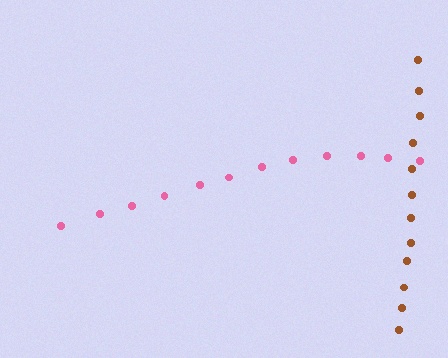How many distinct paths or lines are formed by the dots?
There are 2 distinct paths.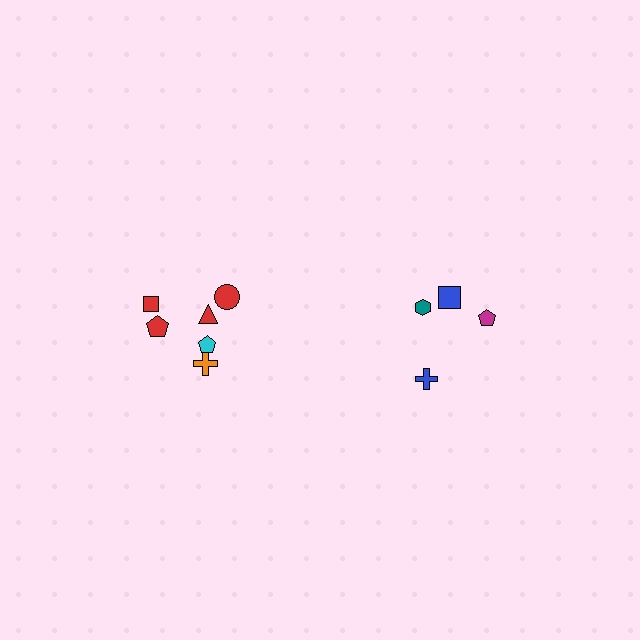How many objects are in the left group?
There are 6 objects.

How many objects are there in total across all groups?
There are 10 objects.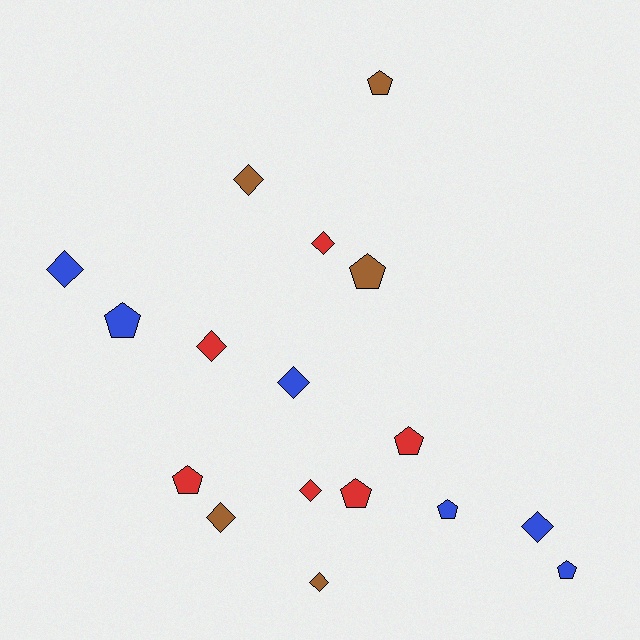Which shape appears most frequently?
Diamond, with 9 objects.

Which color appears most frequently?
Blue, with 6 objects.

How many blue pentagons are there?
There are 3 blue pentagons.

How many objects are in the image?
There are 17 objects.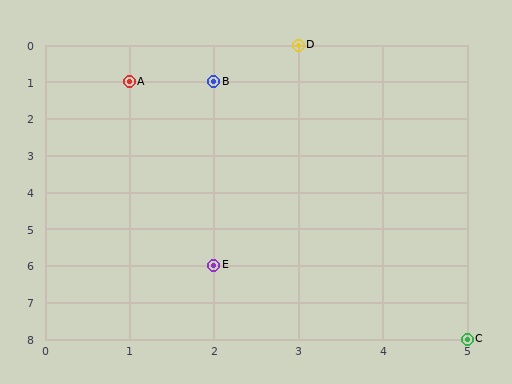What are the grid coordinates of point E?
Point E is at grid coordinates (2, 6).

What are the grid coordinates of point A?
Point A is at grid coordinates (1, 1).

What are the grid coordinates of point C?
Point C is at grid coordinates (5, 8).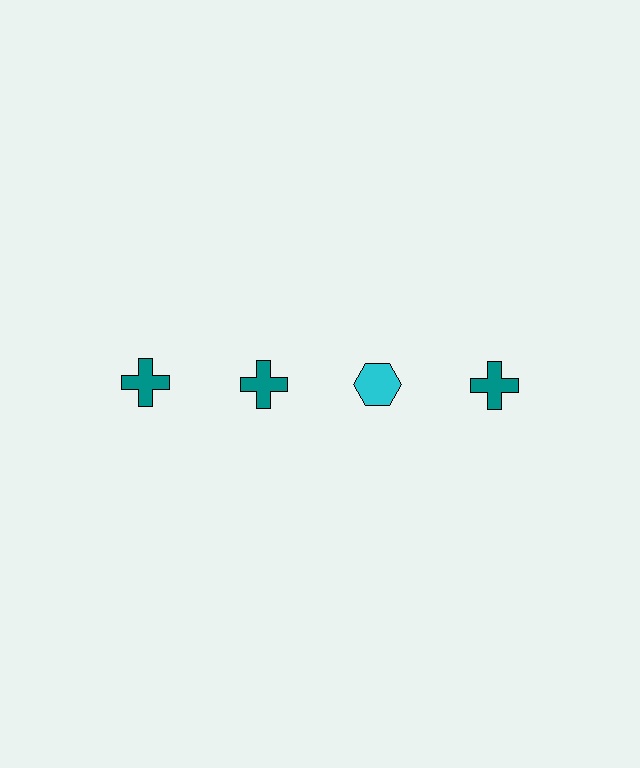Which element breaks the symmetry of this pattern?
The cyan hexagon in the top row, center column breaks the symmetry. All other shapes are teal crosses.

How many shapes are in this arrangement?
There are 4 shapes arranged in a grid pattern.